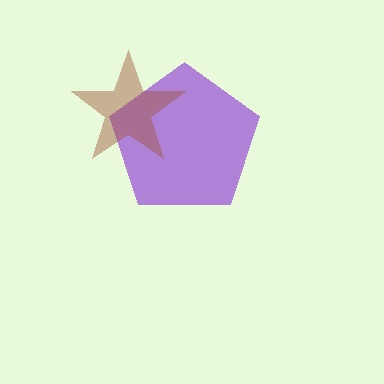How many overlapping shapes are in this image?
There are 2 overlapping shapes in the image.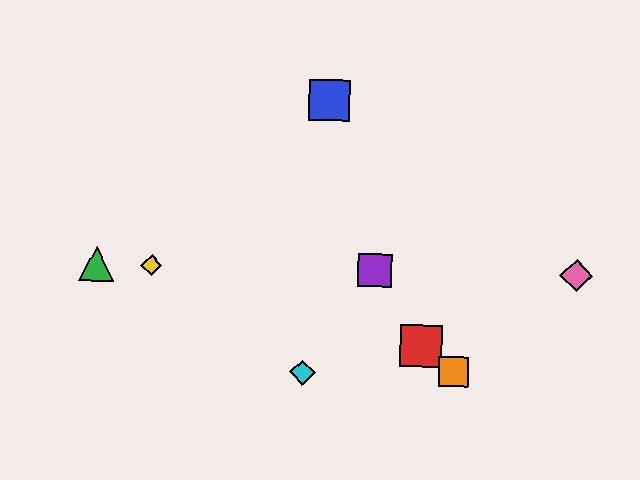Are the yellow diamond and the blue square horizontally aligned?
No, the yellow diamond is at y≈265 and the blue square is at y≈100.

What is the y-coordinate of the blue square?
The blue square is at y≈100.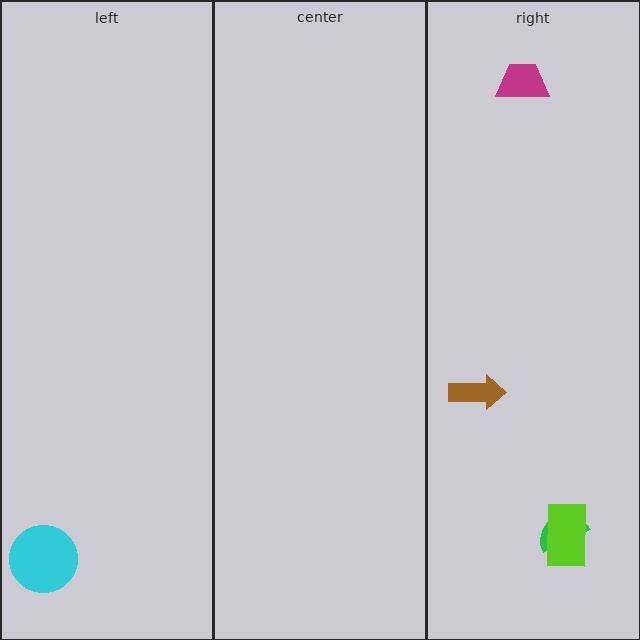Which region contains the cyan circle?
The left region.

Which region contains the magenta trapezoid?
The right region.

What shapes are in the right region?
The magenta trapezoid, the green semicircle, the lime rectangle, the brown arrow.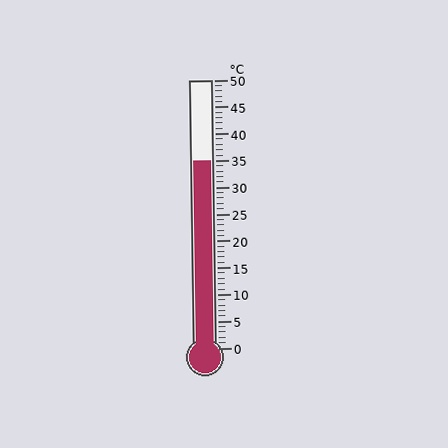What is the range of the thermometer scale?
The thermometer scale ranges from 0°C to 50°C.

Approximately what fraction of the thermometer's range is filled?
The thermometer is filled to approximately 70% of its range.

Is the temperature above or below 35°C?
The temperature is at 35°C.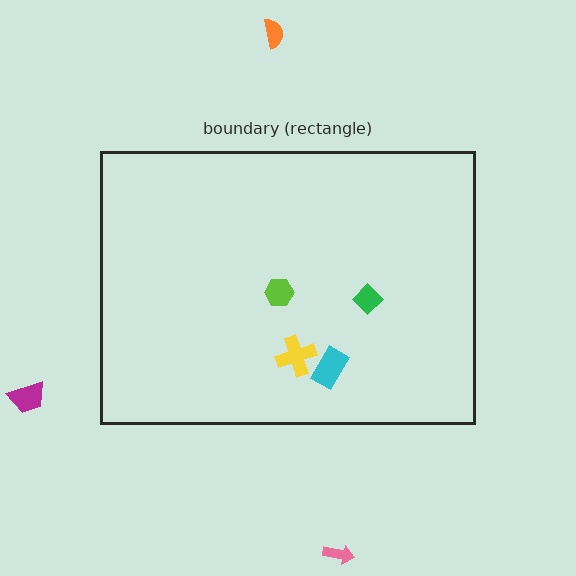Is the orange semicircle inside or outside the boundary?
Outside.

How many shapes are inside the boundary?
4 inside, 3 outside.